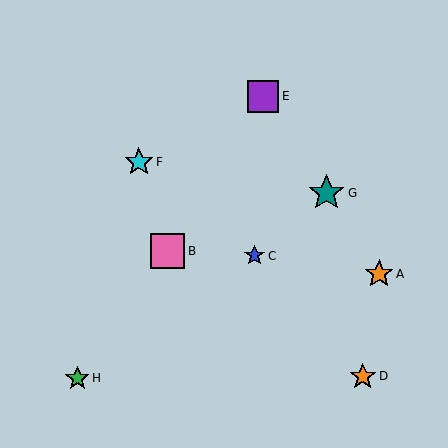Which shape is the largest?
The teal star (labeled G) is the largest.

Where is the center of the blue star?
The center of the blue star is at (254, 256).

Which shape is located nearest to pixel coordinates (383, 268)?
The orange star (labeled A) at (379, 274) is nearest to that location.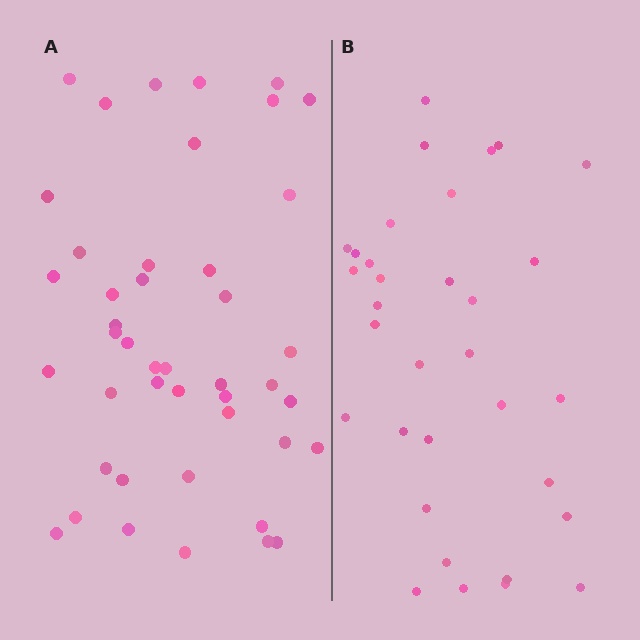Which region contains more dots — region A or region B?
Region A (the left region) has more dots.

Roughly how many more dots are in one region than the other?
Region A has roughly 12 or so more dots than region B.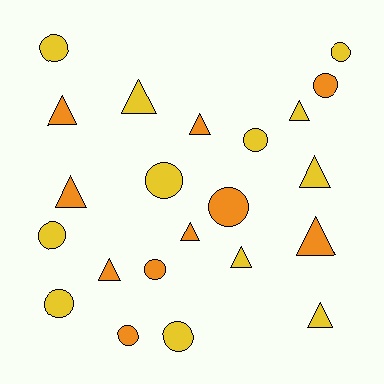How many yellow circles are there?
There are 7 yellow circles.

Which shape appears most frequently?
Circle, with 11 objects.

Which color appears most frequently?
Yellow, with 12 objects.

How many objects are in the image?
There are 22 objects.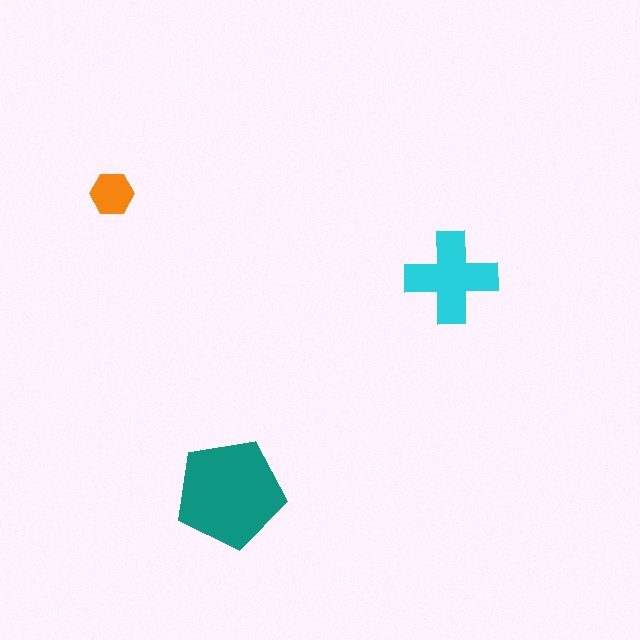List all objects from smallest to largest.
The orange hexagon, the cyan cross, the teal pentagon.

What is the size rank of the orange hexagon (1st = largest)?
3rd.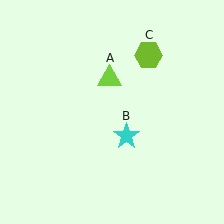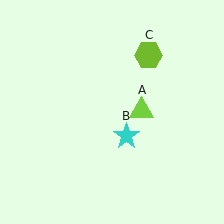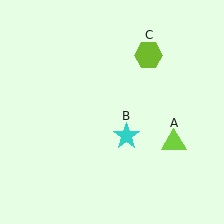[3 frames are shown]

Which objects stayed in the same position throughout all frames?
Cyan star (object B) and lime hexagon (object C) remained stationary.